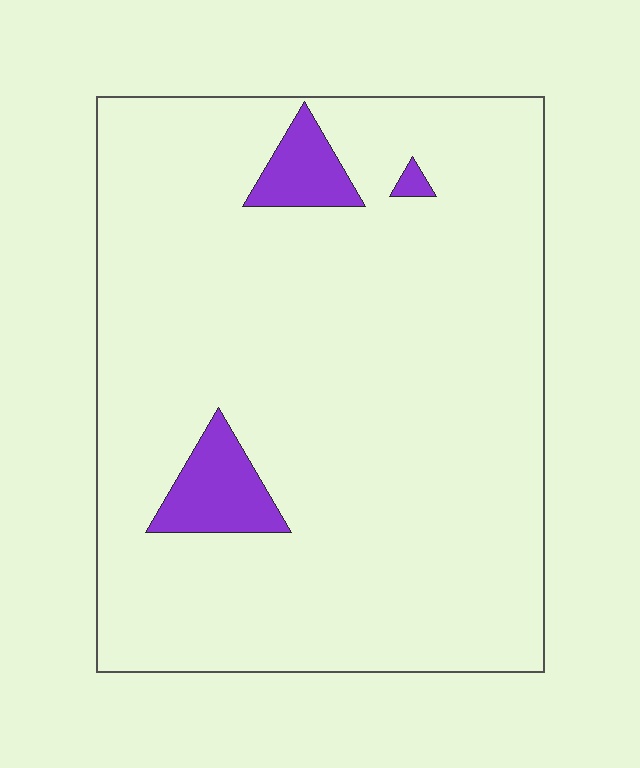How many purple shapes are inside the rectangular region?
3.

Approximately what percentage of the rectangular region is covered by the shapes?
Approximately 5%.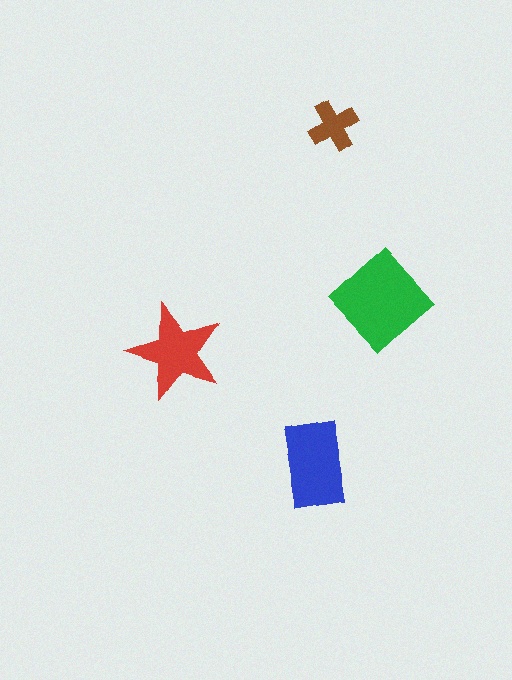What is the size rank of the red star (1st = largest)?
3rd.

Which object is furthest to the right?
The green diamond is rightmost.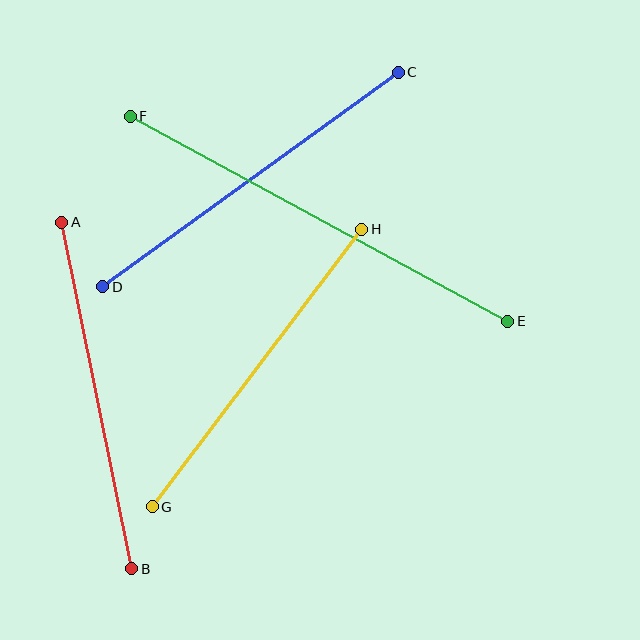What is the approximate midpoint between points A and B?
The midpoint is at approximately (97, 396) pixels.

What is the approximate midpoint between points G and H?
The midpoint is at approximately (257, 368) pixels.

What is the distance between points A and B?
The distance is approximately 353 pixels.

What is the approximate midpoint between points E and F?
The midpoint is at approximately (319, 219) pixels.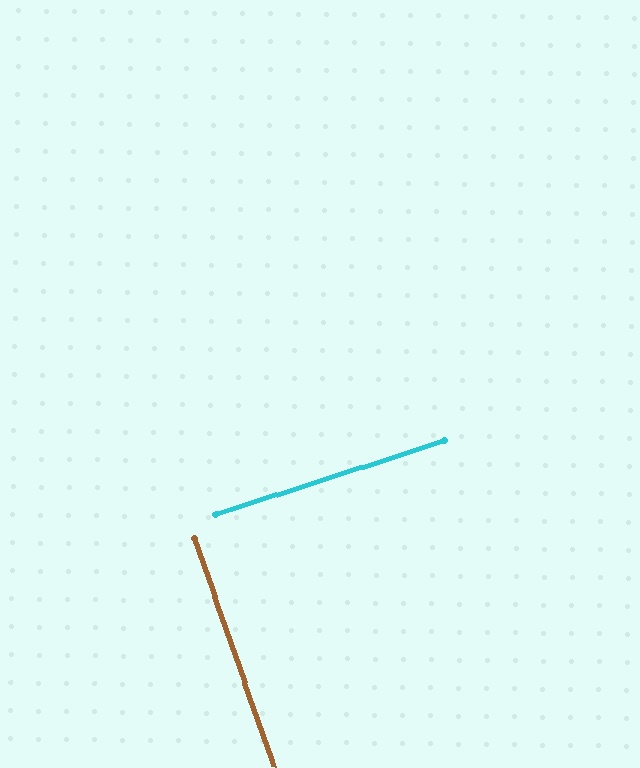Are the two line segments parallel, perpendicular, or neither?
Perpendicular — they meet at approximately 89°.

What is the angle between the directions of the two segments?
Approximately 89 degrees.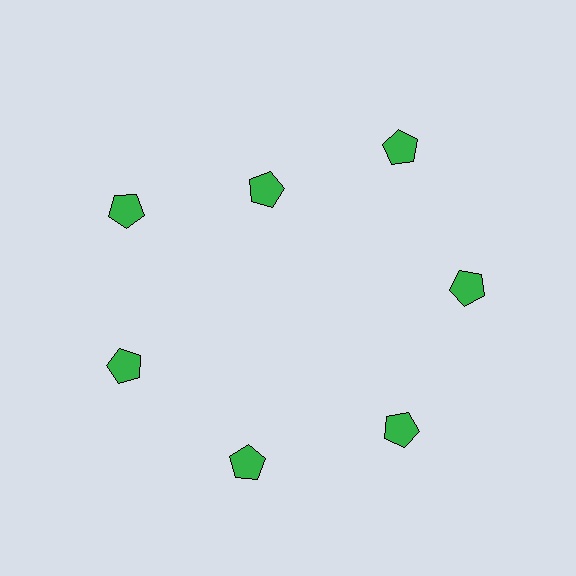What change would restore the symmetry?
The symmetry would be restored by moving it outward, back onto the ring so that all 7 pentagons sit at equal angles and equal distance from the center.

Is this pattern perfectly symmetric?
No. The 7 green pentagons are arranged in a ring, but one element near the 12 o'clock position is pulled inward toward the center, breaking the 7-fold rotational symmetry.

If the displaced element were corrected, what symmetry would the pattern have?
It would have 7-fold rotational symmetry — the pattern would map onto itself every 51 degrees.